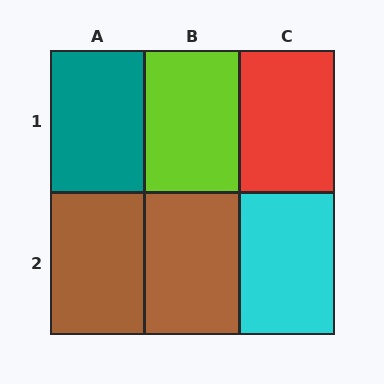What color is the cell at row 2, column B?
Brown.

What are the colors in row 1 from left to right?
Teal, lime, red.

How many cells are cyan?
1 cell is cyan.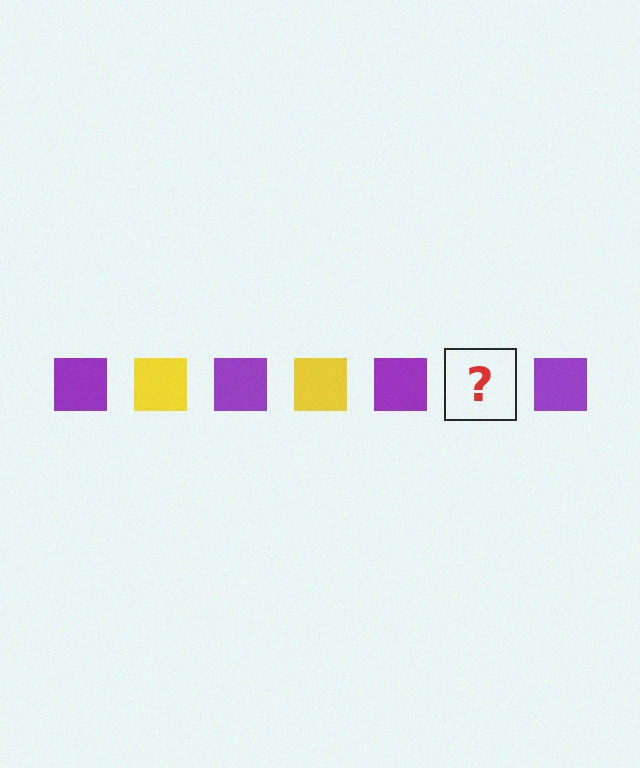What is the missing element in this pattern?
The missing element is a yellow square.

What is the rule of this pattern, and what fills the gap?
The rule is that the pattern cycles through purple, yellow squares. The gap should be filled with a yellow square.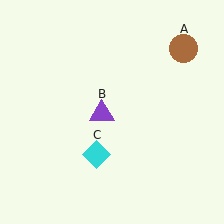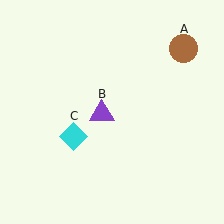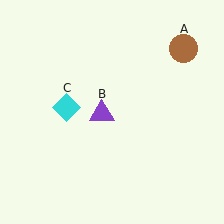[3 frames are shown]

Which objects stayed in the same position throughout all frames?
Brown circle (object A) and purple triangle (object B) remained stationary.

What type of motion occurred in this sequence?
The cyan diamond (object C) rotated clockwise around the center of the scene.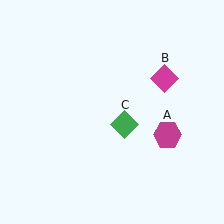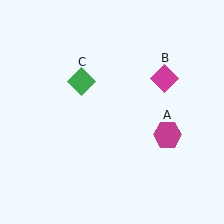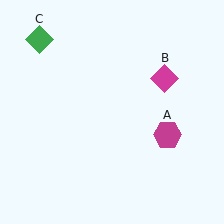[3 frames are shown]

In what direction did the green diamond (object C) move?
The green diamond (object C) moved up and to the left.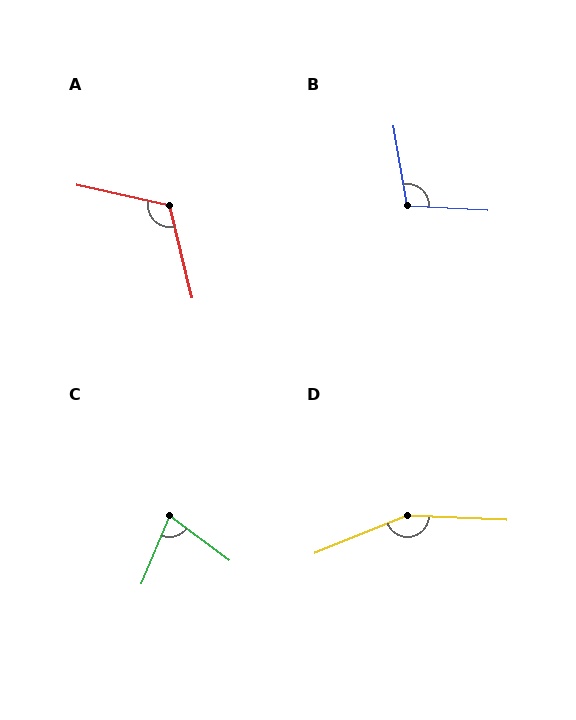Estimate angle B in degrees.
Approximately 103 degrees.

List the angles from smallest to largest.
C (75°), B (103°), A (116°), D (155°).